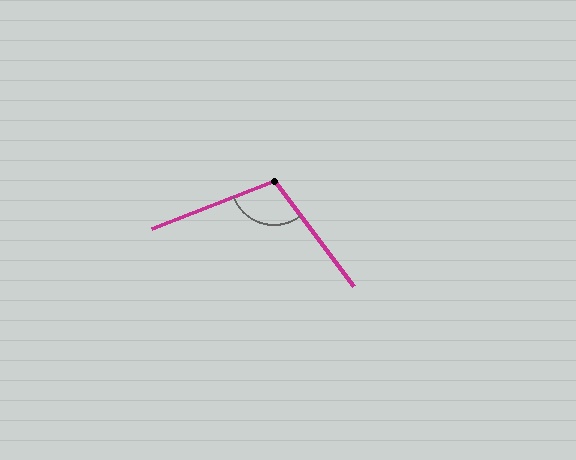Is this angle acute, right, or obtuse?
It is obtuse.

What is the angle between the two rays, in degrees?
Approximately 106 degrees.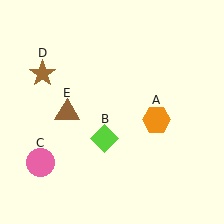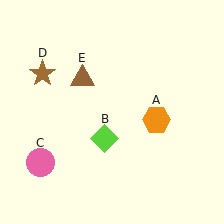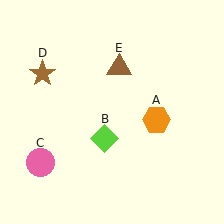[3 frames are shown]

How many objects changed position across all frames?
1 object changed position: brown triangle (object E).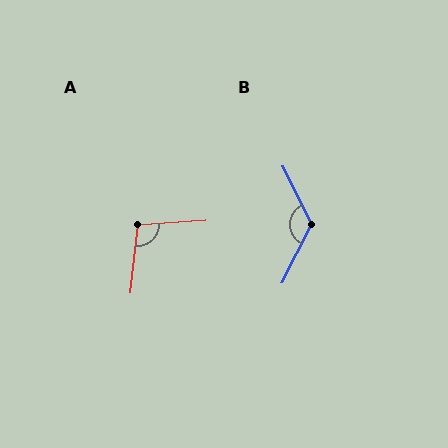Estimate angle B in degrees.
Approximately 128 degrees.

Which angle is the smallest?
A, at approximately 100 degrees.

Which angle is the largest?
B, at approximately 128 degrees.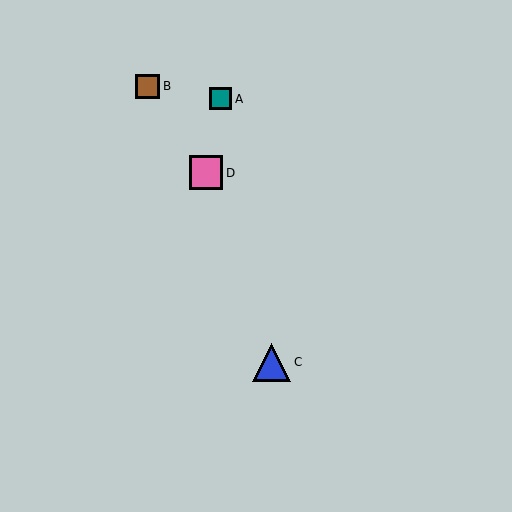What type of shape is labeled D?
Shape D is a pink square.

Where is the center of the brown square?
The center of the brown square is at (148, 86).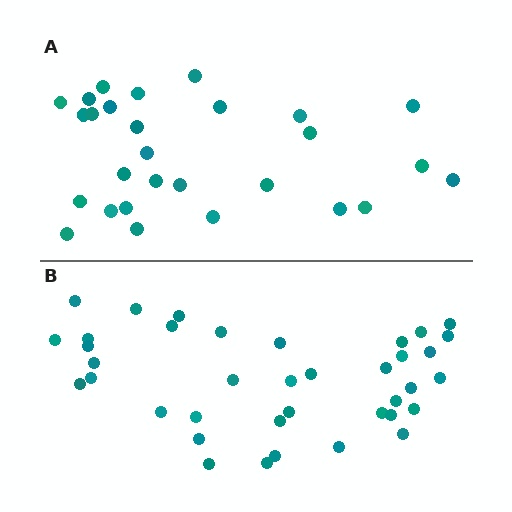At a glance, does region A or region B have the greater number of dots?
Region B (the bottom region) has more dots.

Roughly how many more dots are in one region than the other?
Region B has roughly 10 or so more dots than region A.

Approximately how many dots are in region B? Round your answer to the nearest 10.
About 40 dots. (The exact count is 38, which rounds to 40.)